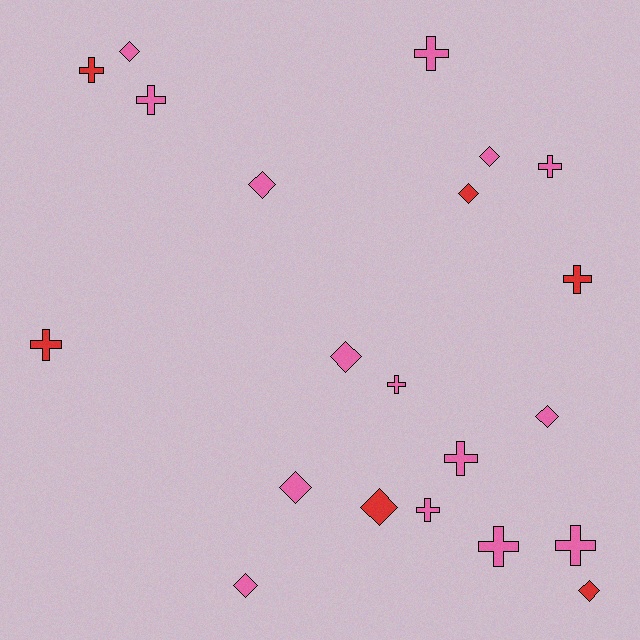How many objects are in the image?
There are 21 objects.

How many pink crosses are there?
There are 8 pink crosses.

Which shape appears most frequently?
Cross, with 11 objects.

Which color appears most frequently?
Pink, with 15 objects.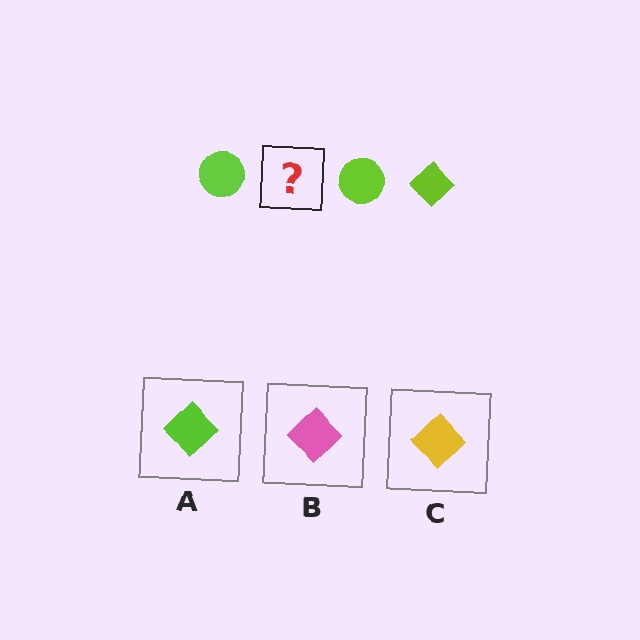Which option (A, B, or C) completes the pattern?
A.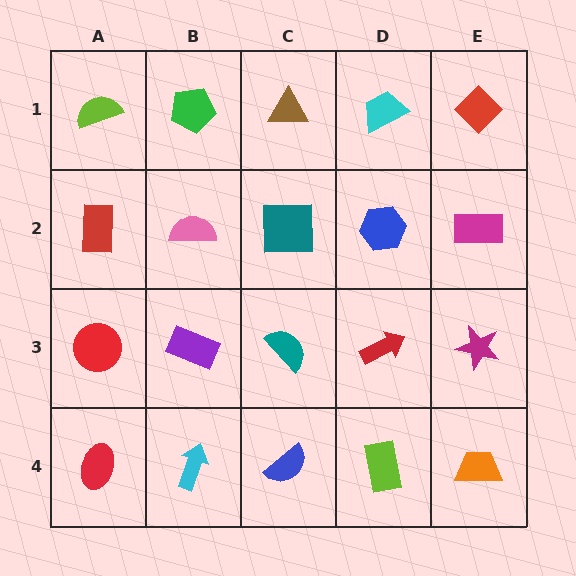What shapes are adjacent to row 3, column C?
A teal square (row 2, column C), a blue semicircle (row 4, column C), a purple rectangle (row 3, column B), a red arrow (row 3, column D).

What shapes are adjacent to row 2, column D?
A cyan trapezoid (row 1, column D), a red arrow (row 3, column D), a teal square (row 2, column C), a magenta rectangle (row 2, column E).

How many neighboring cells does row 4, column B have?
3.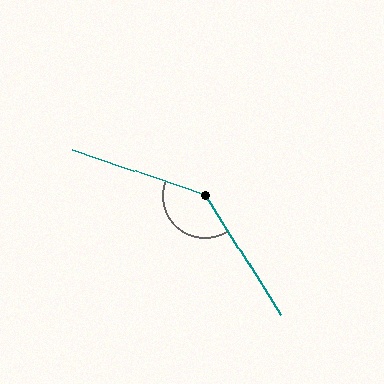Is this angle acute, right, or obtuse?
It is obtuse.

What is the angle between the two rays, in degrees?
Approximately 141 degrees.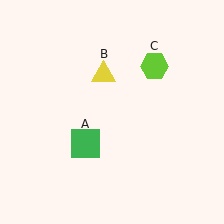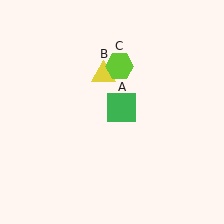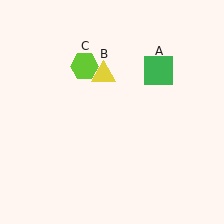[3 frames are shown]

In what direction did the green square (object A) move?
The green square (object A) moved up and to the right.